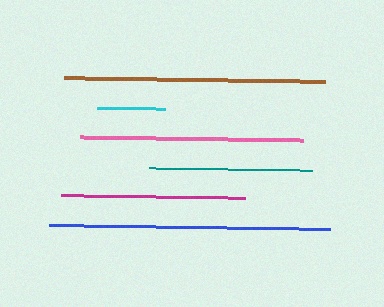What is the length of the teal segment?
The teal segment is approximately 164 pixels long.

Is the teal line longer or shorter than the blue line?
The blue line is longer than the teal line.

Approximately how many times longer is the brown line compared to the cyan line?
The brown line is approximately 3.8 times the length of the cyan line.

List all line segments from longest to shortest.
From longest to shortest: blue, brown, pink, magenta, teal, cyan.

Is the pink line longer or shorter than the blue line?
The blue line is longer than the pink line.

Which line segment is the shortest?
The cyan line is the shortest at approximately 68 pixels.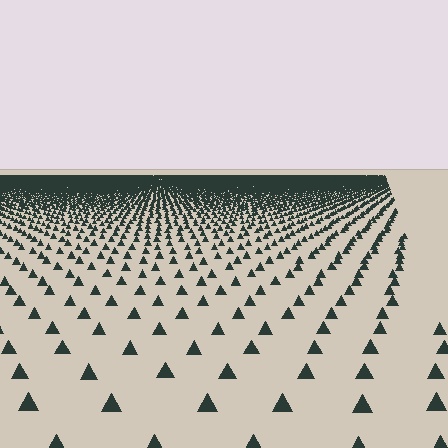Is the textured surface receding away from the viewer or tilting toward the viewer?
The surface is receding away from the viewer. Texture elements get smaller and denser toward the top.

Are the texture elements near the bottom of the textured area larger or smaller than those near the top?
Larger. Near the bottom, elements are closer to the viewer and appear at a bigger on-screen size.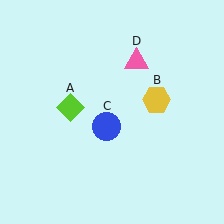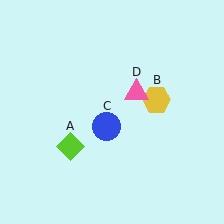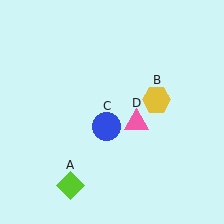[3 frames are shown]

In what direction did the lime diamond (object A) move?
The lime diamond (object A) moved down.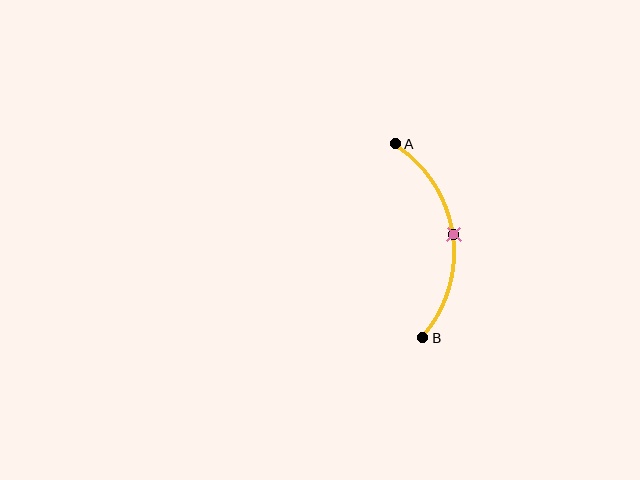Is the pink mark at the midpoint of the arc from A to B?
Yes. The pink mark lies on the arc at equal arc-length from both A and B — it is the arc midpoint.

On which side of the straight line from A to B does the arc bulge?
The arc bulges to the right of the straight line connecting A and B.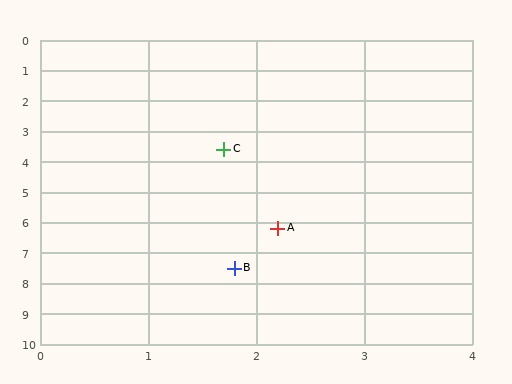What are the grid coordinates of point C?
Point C is at approximately (1.7, 3.6).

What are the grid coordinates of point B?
Point B is at approximately (1.8, 7.5).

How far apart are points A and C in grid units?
Points A and C are about 2.6 grid units apart.